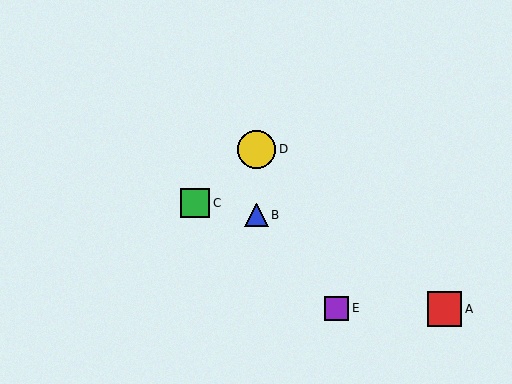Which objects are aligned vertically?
Objects B, D are aligned vertically.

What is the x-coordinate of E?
Object E is at x≈337.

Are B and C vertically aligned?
No, B is at x≈257 and C is at x≈195.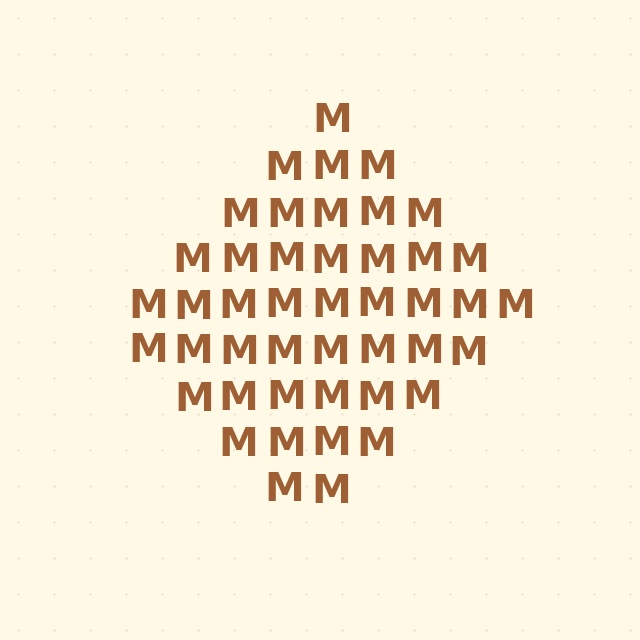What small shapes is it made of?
It is made of small letter M's.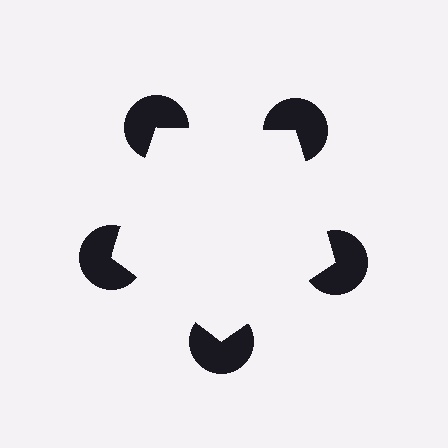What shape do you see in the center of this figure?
An illusory pentagon — its edges are inferred from the aligned wedge cuts in the pac-man discs, not physically drawn.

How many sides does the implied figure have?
5 sides.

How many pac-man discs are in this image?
There are 5 — one at each vertex of the illusory pentagon.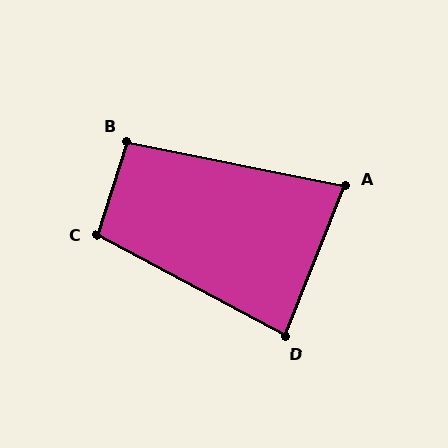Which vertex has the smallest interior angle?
A, at approximately 79 degrees.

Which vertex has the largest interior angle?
C, at approximately 101 degrees.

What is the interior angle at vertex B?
Approximately 96 degrees (obtuse).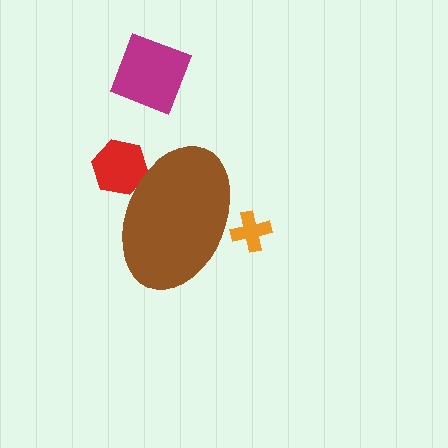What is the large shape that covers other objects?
A brown ellipse.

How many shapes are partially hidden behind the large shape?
2 shapes are partially hidden.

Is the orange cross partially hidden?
Yes, the orange cross is partially hidden behind the brown ellipse.